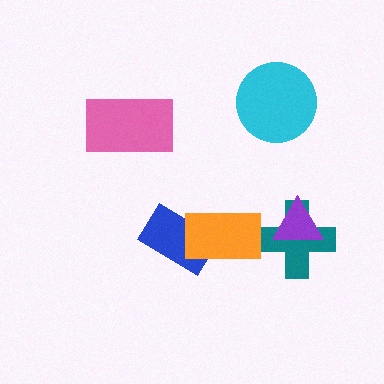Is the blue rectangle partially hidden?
Yes, it is partially covered by another shape.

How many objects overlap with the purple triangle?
1 object overlaps with the purple triangle.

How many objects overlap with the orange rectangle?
1 object overlaps with the orange rectangle.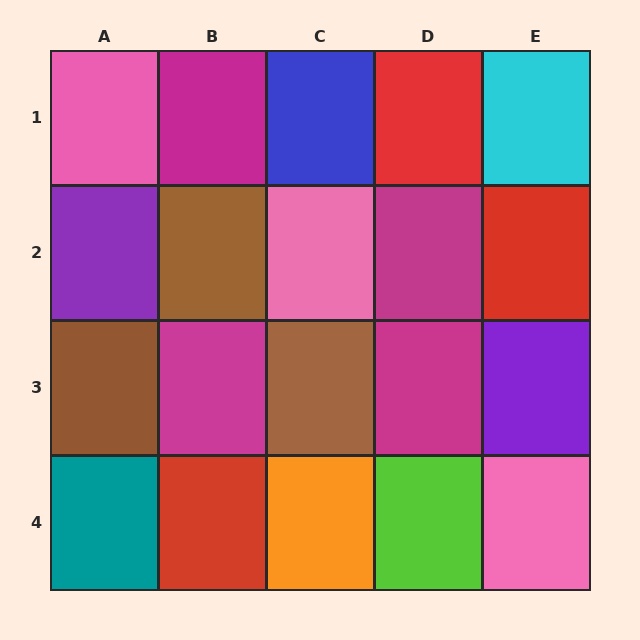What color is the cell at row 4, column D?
Lime.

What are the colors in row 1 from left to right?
Pink, magenta, blue, red, cyan.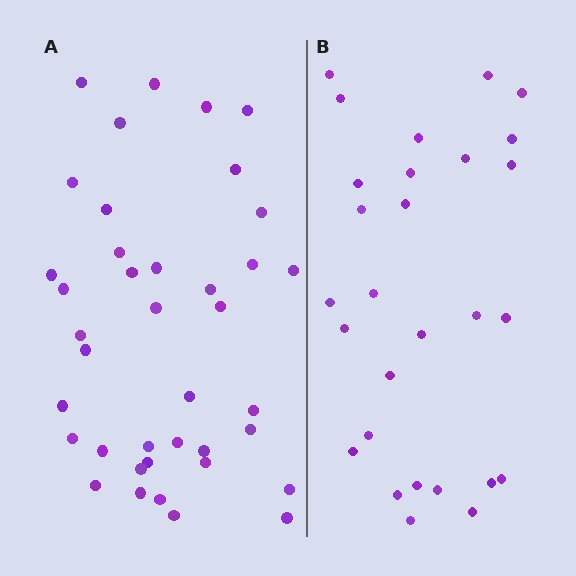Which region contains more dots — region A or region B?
Region A (the left region) has more dots.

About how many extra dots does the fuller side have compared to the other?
Region A has roughly 12 or so more dots than region B.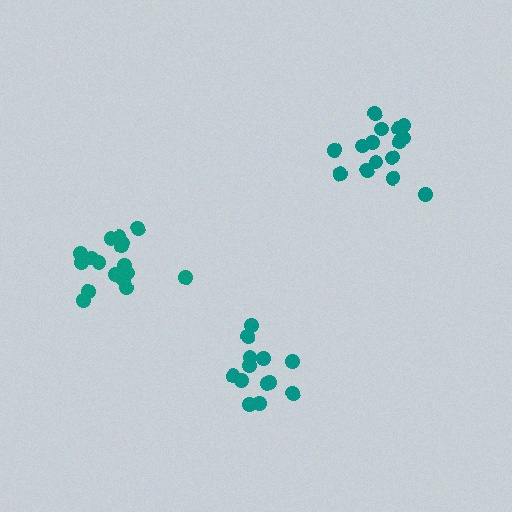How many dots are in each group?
Group 1: 13 dots, Group 2: 17 dots, Group 3: 15 dots (45 total).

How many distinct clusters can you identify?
There are 3 distinct clusters.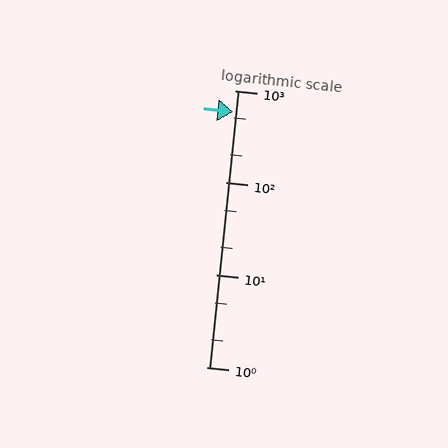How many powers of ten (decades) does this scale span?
The scale spans 3 decades, from 1 to 1000.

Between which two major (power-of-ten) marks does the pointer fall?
The pointer is between 100 and 1000.